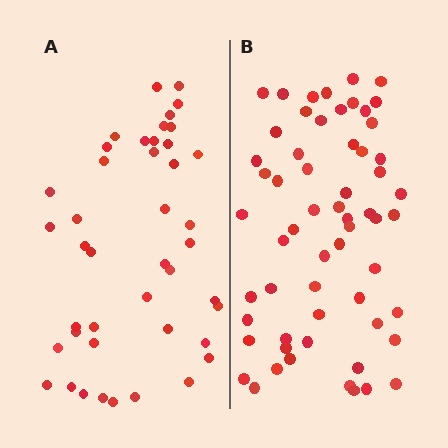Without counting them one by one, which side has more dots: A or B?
Region B (the right region) has more dots.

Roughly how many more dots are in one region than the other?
Region B has approximately 15 more dots than region A.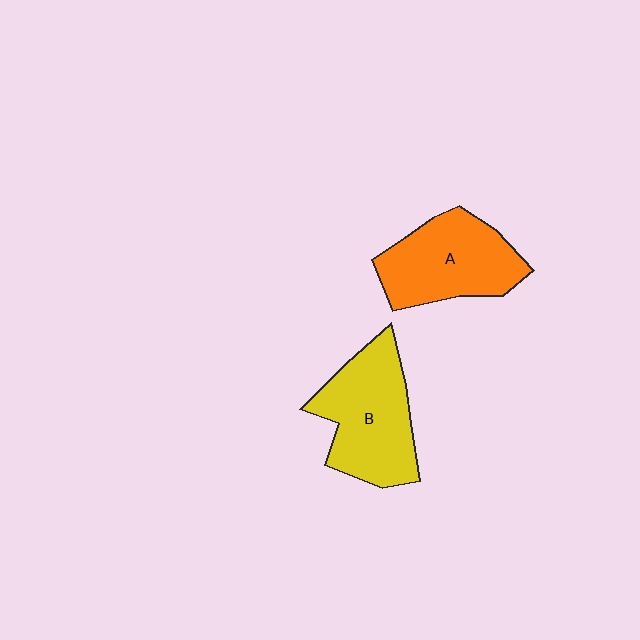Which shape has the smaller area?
Shape A (orange).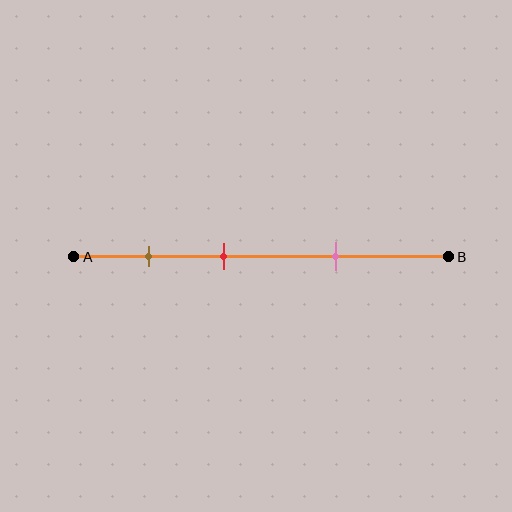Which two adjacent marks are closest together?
The brown and red marks are the closest adjacent pair.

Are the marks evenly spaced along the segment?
Yes, the marks are approximately evenly spaced.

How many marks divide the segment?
There are 3 marks dividing the segment.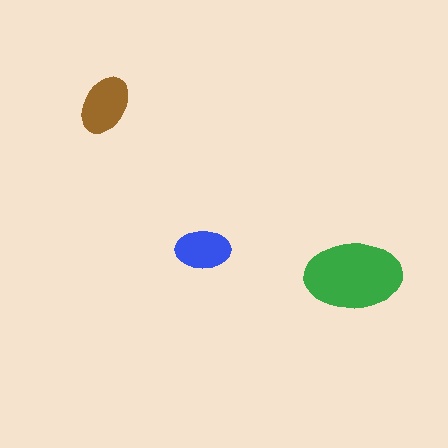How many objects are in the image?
There are 3 objects in the image.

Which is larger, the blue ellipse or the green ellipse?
The green one.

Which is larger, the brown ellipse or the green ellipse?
The green one.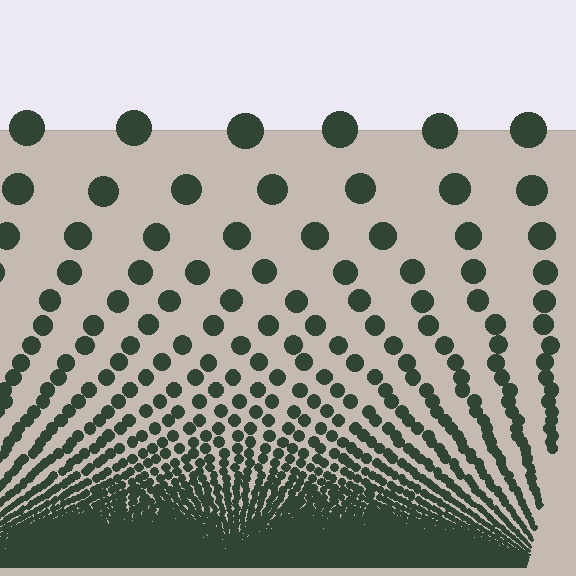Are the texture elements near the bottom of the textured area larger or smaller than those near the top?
Smaller. The gradient is inverted — elements near the bottom are smaller and denser.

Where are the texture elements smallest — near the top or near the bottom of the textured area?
Near the bottom.